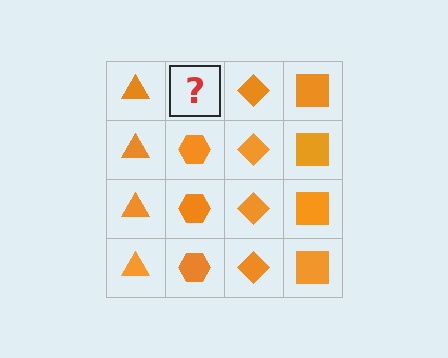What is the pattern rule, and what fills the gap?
The rule is that each column has a consistent shape. The gap should be filled with an orange hexagon.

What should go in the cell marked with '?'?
The missing cell should contain an orange hexagon.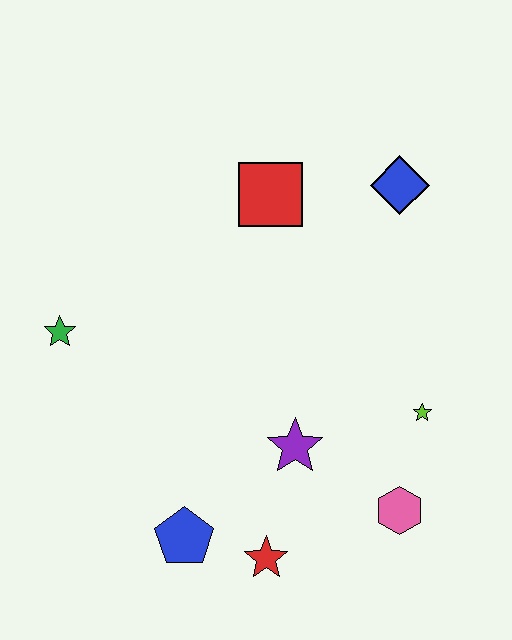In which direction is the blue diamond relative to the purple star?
The blue diamond is above the purple star.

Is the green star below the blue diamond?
Yes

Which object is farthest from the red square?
The red star is farthest from the red square.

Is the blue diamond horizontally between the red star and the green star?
No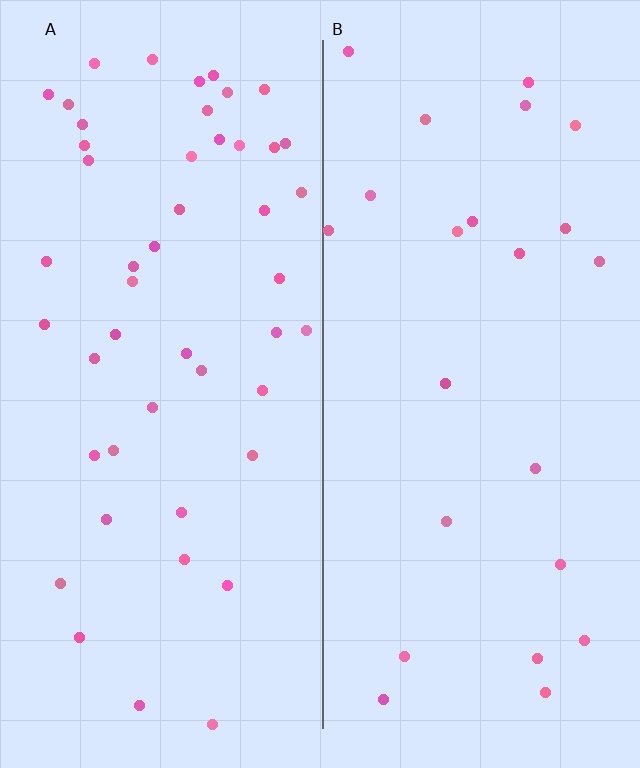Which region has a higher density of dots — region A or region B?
A (the left).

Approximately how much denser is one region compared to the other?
Approximately 2.1× — region A over region B.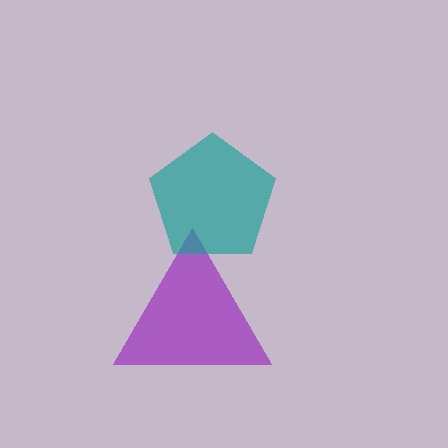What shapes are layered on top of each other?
The layered shapes are: a purple triangle, a teal pentagon.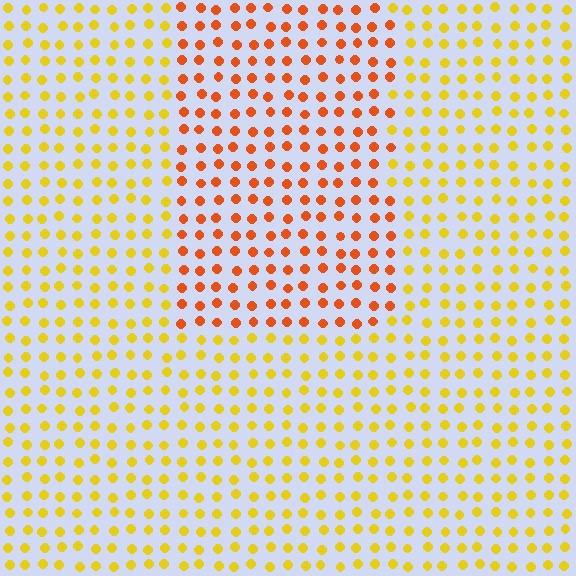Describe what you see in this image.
The image is filled with small yellow elements in a uniform arrangement. A rectangle-shaped region is visible where the elements are tinted to a slightly different hue, forming a subtle color boundary.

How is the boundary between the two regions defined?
The boundary is defined purely by a slight shift in hue (about 37 degrees). Spacing, size, and orientation are identical on both sides.